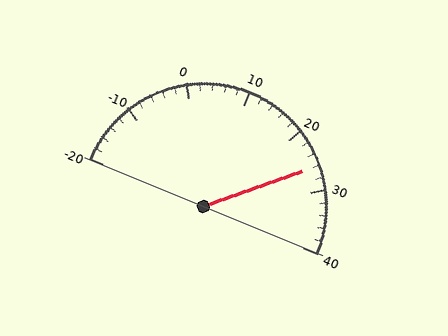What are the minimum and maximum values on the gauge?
The gauge ranges from -20 to 40.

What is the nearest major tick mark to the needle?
The nearest major tick mark is 30.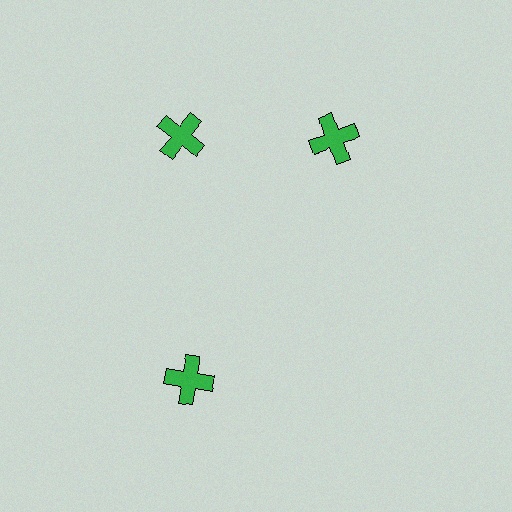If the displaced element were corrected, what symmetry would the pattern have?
It would have 3-fold rotational symmetry — the pattern would map onto itself every 120 degrees.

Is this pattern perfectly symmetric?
No. The 3 green crosses are arranged in a ring, but one element near the 3 o'clock position is rotated out of alignment along the ring, breaking the 3-fold rotational symmetry.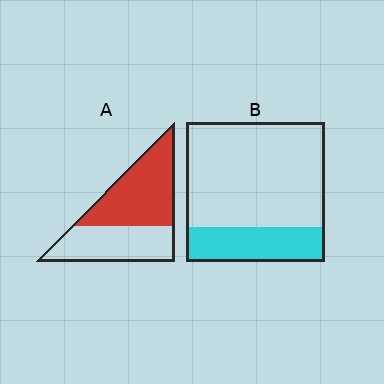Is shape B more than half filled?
No.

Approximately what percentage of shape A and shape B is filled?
A is approximately 55% and B is approximately 25%.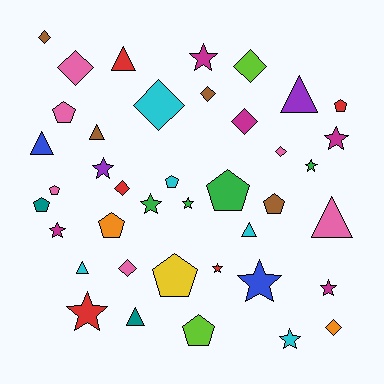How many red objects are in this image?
There are 5 red objects.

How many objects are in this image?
There are 40 objects.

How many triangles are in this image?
There are 8 triangles.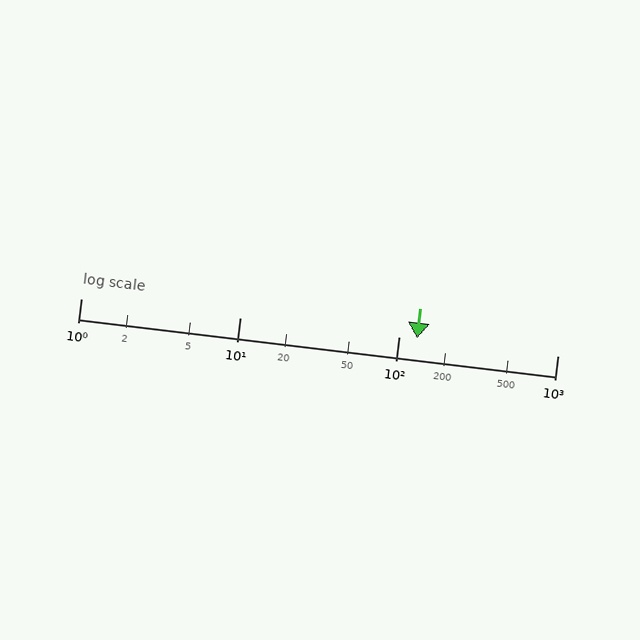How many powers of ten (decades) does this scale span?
The scale spans 3 decades, from 1 to 1000.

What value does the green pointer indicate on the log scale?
The pointer indicates approximately 130.